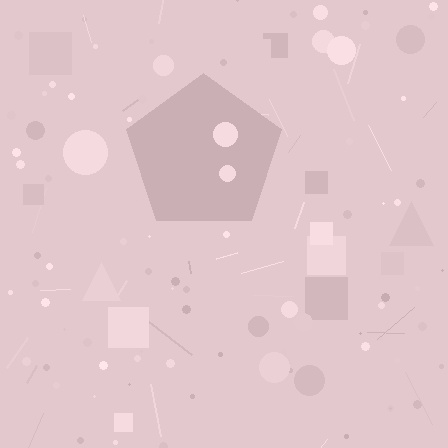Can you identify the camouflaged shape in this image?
The camouflaged shape is a pentagon.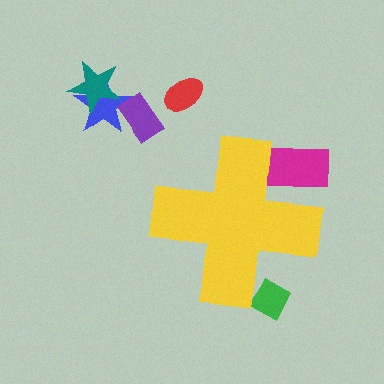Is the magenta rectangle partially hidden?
Yes, the magenta rectangle is partially hidden behind the yellow cross.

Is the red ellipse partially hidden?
No, the red ellipse is fully visible.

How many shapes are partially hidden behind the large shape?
2 shapes are partially hidden.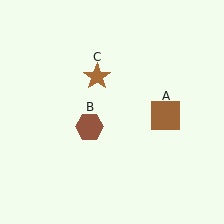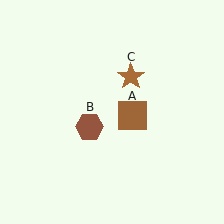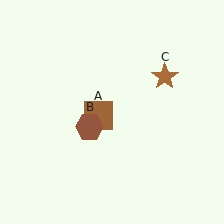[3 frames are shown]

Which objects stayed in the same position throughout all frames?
Brown hexagon (object B) remained stationary.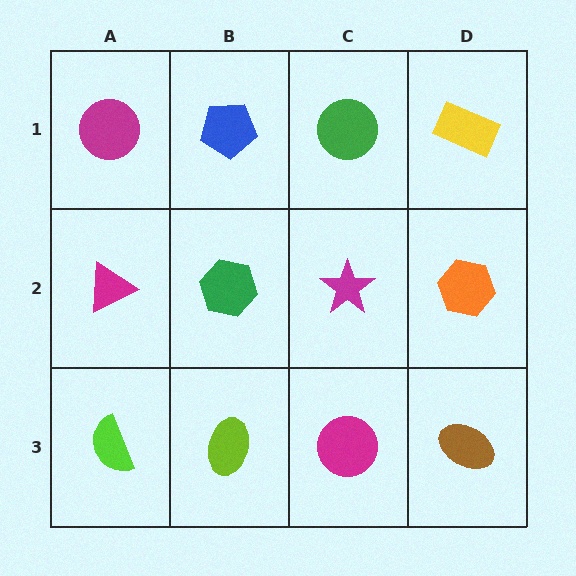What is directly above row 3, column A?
A magenta triangle.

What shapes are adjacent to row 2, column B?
A blue pentagon (row 1, column B), a lime ellipse (row 3, column B), a magenta triangle (row 2, column A), a magenta star (row 2, column C).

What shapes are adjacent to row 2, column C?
A green circle (row 1, column C), a magenta circle (row 3, column C), a green hexagon (row 2, column B), an orange hexagon (row 2, column D).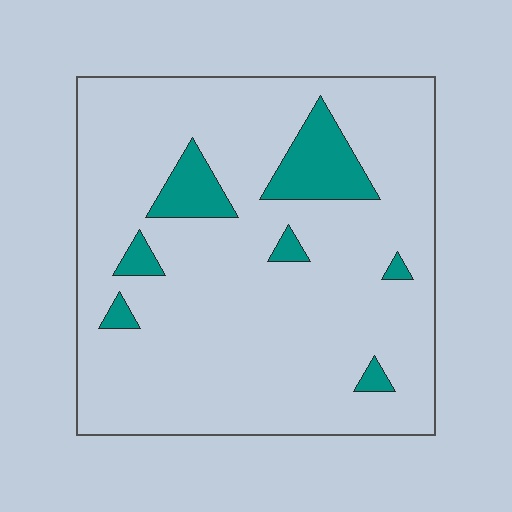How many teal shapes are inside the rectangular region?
7.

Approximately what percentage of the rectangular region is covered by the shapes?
Approximately 10%.